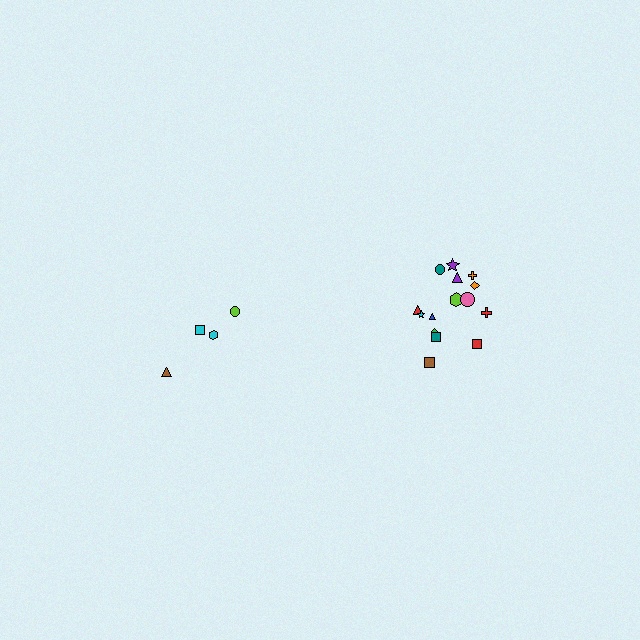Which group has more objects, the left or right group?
The right group.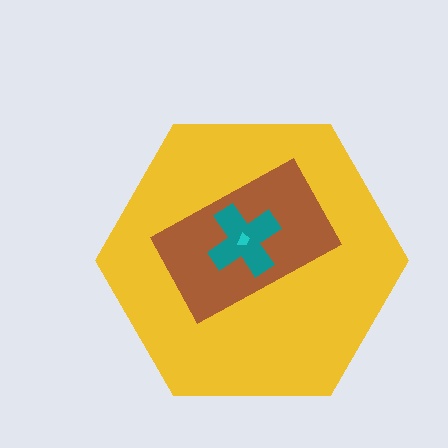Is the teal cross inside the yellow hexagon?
Yes.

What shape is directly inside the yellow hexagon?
The brown rectangle.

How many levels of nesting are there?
4.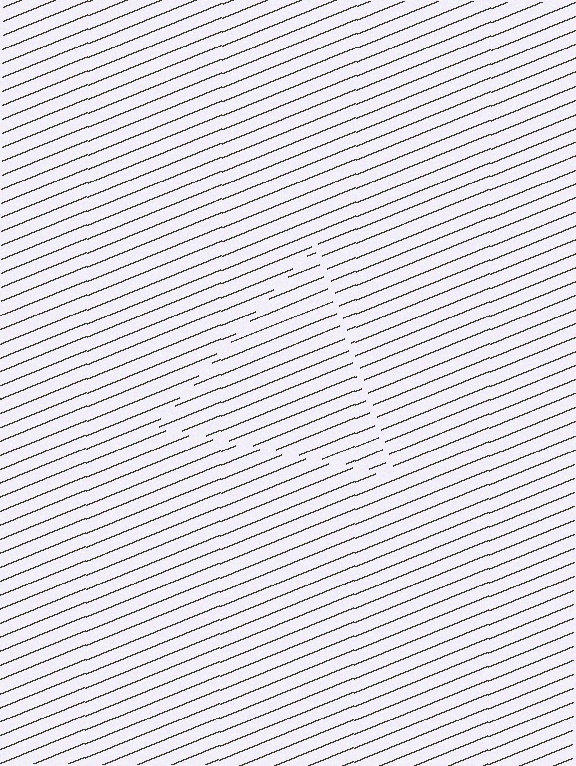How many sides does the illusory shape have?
3 sides — the line-ends trace a triangle.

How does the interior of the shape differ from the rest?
The interior of the shape contains the same grating, shifted by half a period — the contour is defined by the phase discontinuity where line-ends from the inner and outer gratings abut.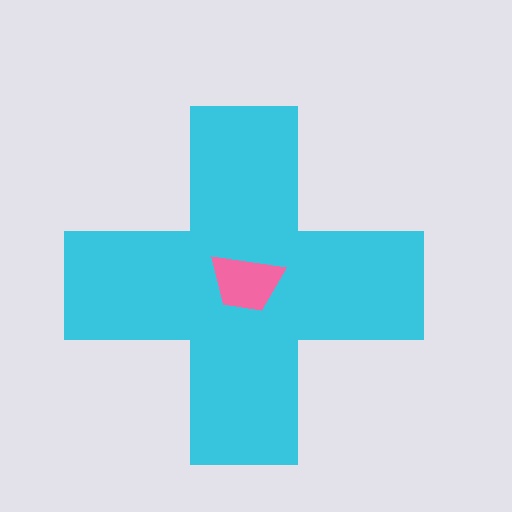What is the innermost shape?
The pink trapezoid.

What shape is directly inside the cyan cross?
The pink trapezoid.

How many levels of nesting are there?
2.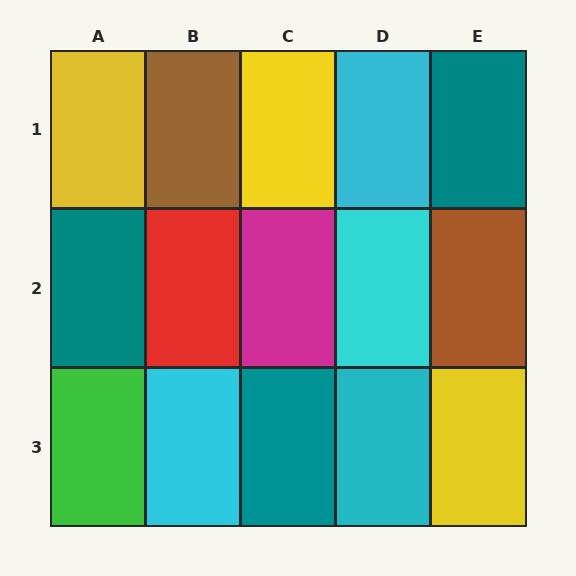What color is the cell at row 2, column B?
Red.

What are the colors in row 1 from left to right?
Yellow, brown, yellow, cyan, teal.